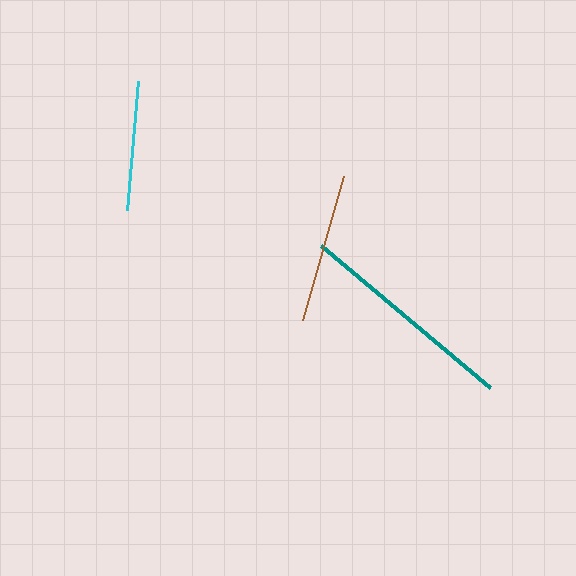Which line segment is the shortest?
The cyan line is the shortest at approximately 130 pixels.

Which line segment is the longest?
The teal line is the longest at approximately 221 pixels.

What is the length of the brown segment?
The brown segment is approximately 150 pixels long.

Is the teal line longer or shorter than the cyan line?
The teal line is longer than the cyan line.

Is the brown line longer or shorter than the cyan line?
The brown line is longer than the cyan line.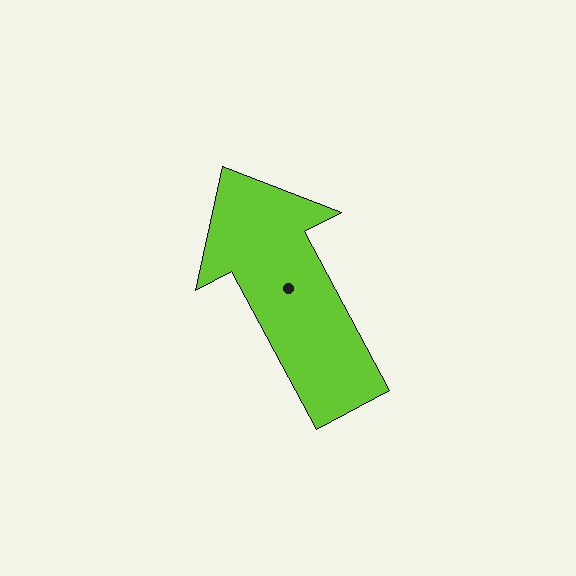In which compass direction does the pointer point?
Northwest.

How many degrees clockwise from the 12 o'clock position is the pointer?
Approximately 332 degrees.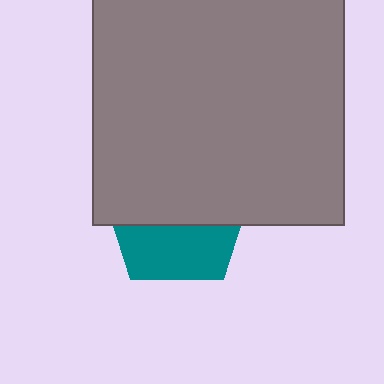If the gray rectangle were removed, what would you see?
You would see the complete teal pentagon.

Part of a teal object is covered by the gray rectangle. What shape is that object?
It is a pentagon.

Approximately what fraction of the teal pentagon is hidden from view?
Roughly 60% of the teal pentagon is hidden behind the gray rectangle.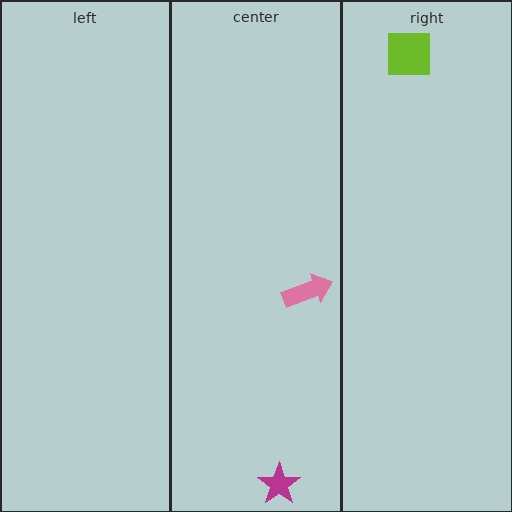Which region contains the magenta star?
The center region.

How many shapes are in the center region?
2.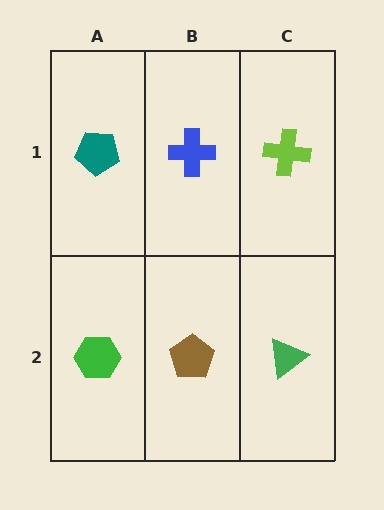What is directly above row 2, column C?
A lime cross.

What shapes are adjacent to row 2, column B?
A blue cross (row 1, column B), a green hexagon (row 2, column A), a green triangle (row 2, column C).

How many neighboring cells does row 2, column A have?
2.